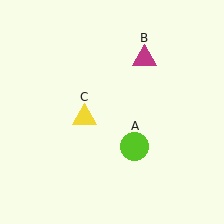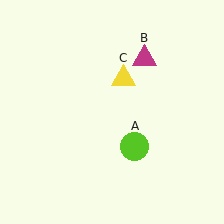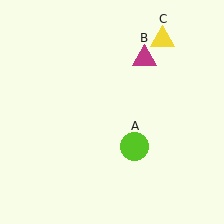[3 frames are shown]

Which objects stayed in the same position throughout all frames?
Lime circle (object A) and magenta triangle (object B) remained stationary.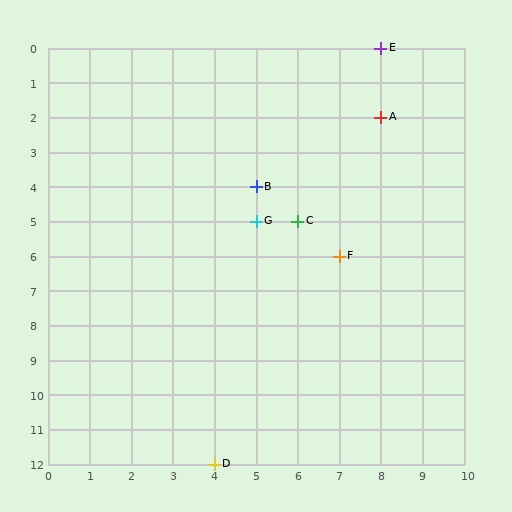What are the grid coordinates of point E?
Point E is at grid coordinates (8, 0).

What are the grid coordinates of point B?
Point B is at grid coordinates (5, 4).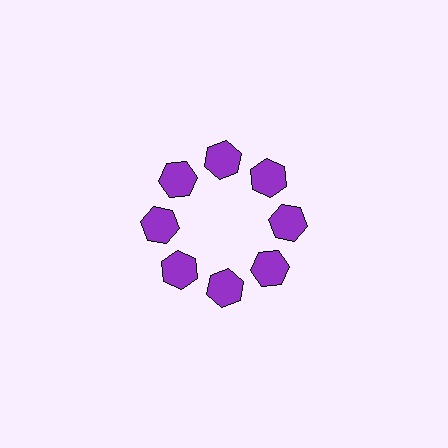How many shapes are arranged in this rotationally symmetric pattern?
There are 8 shapes, arranged in 8 groups of 1.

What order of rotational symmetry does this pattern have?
This pattern has 8-fold rotational symmetry.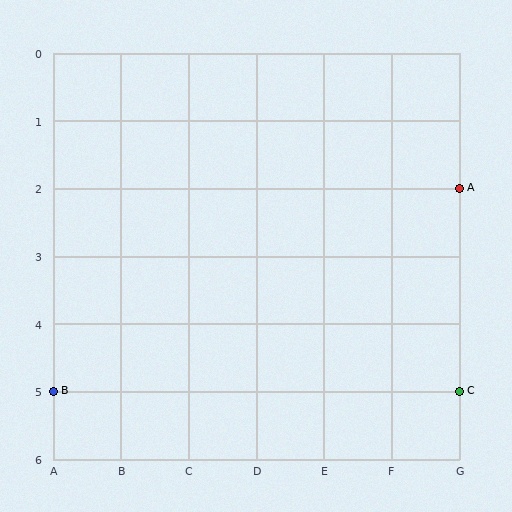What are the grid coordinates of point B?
Point B is at grid coordinates (A, 5).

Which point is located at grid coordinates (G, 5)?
Point C is at (G, 5).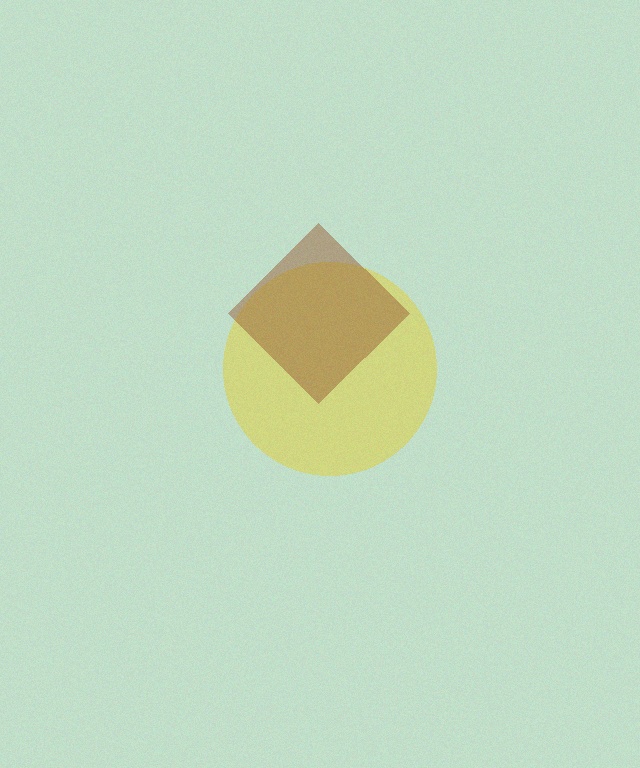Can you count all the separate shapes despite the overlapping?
Yes, there are 2 separate shapes.